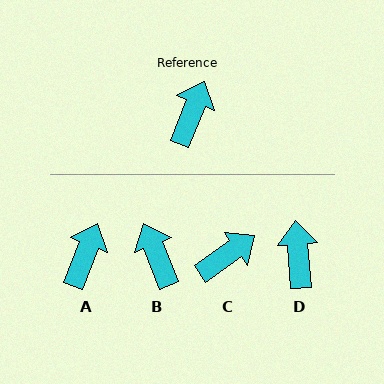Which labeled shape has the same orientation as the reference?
A.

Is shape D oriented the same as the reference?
No, it is off by about 26 degrees.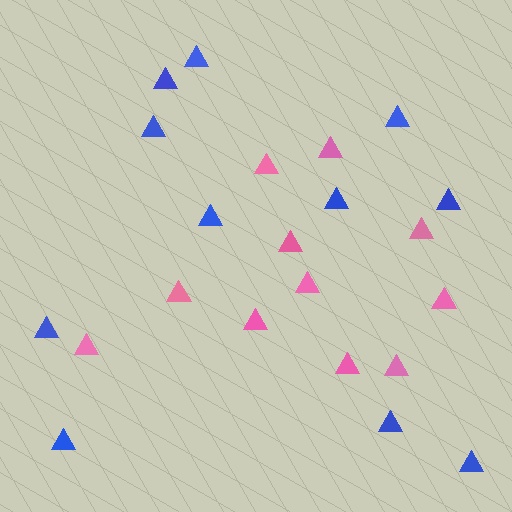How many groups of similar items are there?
There are 2 groups: one group of pink triangles (11) and one group of blue triangles (11).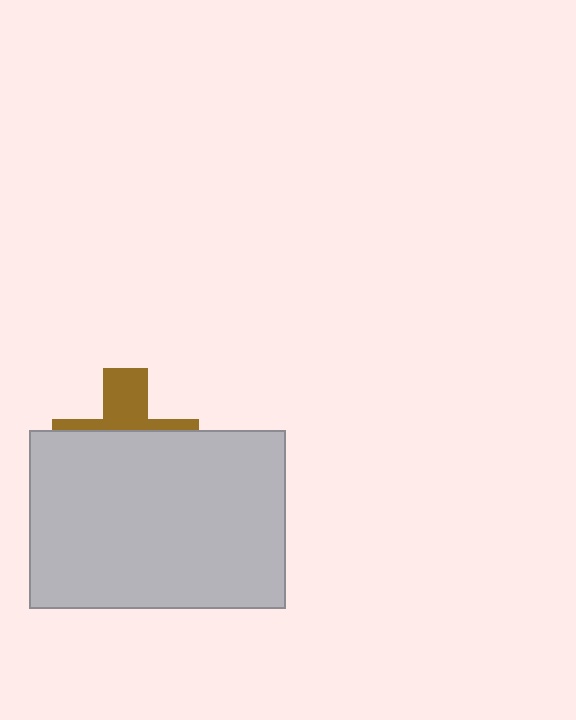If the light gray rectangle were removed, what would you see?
You would see the complete brown cross.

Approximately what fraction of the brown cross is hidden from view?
Roughly 66% of the brown cross is hidden behind the light gray rectangle.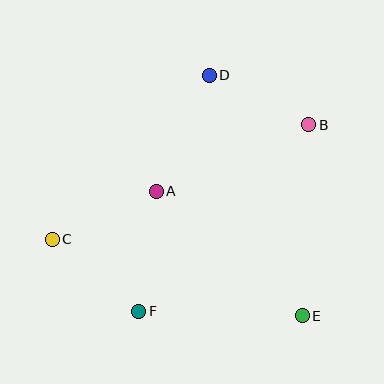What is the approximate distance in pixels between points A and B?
The distance between A and B is approximately 166 pixels.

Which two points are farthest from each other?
Points B and C are farthest from each other.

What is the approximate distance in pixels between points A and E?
The distance between A and E is approximately 192 pixels.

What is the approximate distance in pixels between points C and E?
The distance between C and E is approximately 261 pixels.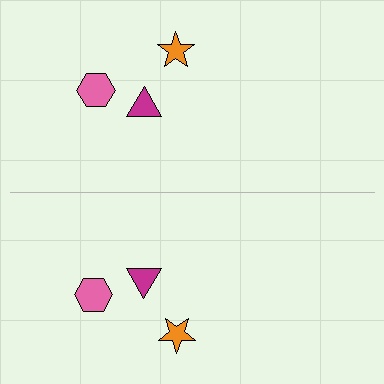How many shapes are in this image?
There are 6 shapes in this image.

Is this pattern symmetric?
Yes, this pattern has bilateral (reflection) symmetry.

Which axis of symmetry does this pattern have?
The pattern has a horizontal axis of symmetry running through the center of the image.